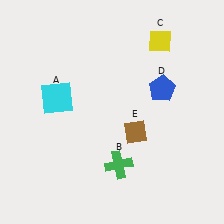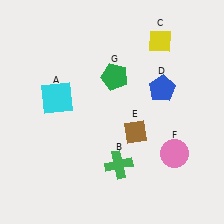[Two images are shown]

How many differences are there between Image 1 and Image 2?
There are 2 differences between the two images.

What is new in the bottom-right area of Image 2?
A pink circle (F) was added in the bottom-right area of Image 2.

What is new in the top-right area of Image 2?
A green pentagon (G) was added in the top-right area of Image 2.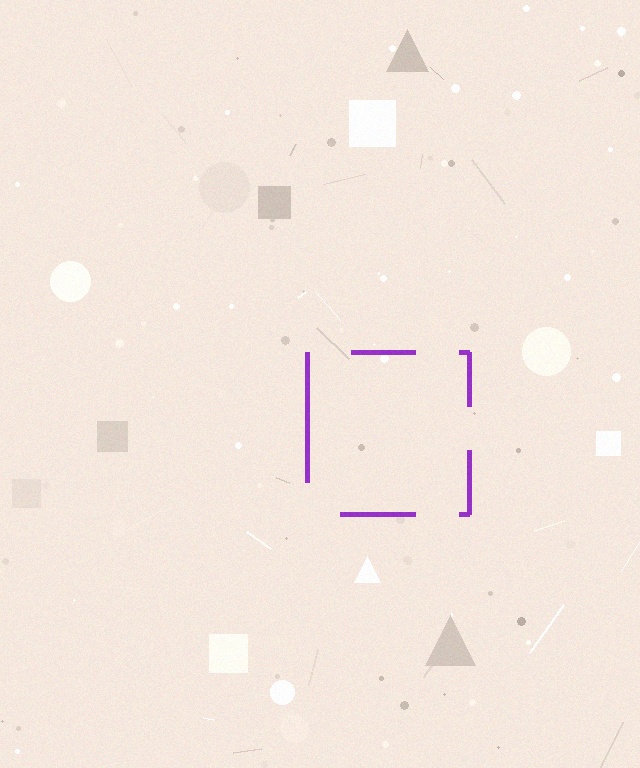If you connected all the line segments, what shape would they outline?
They would outline a square.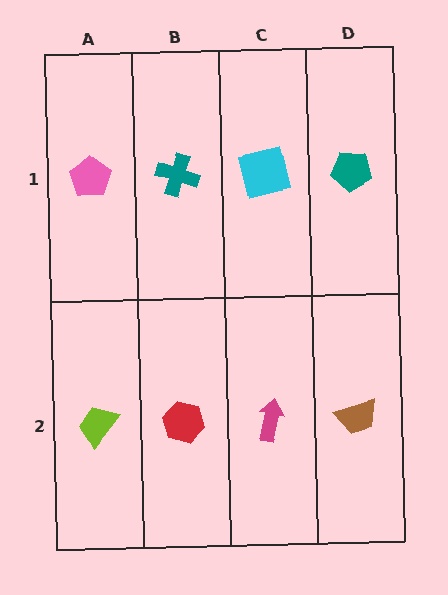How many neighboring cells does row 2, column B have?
3.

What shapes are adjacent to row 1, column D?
A brown trapezoid (row 2, column D), a cyan square (row 1, column C).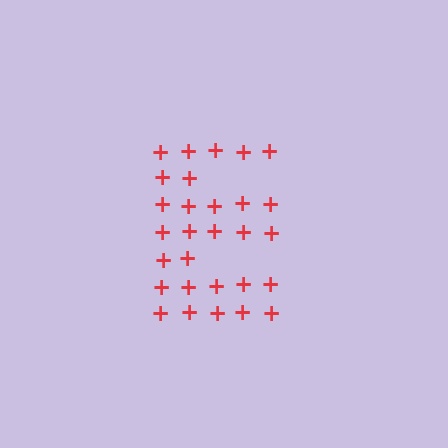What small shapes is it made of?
It is made of small plus signs.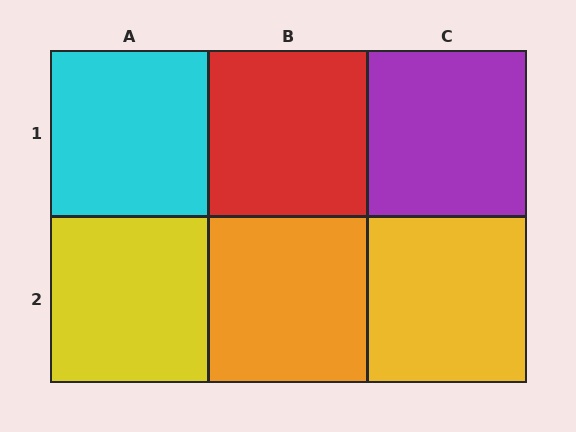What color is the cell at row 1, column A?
Cyan.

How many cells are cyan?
1 cell is cyan.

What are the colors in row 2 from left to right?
Yellow, orange, yellow.